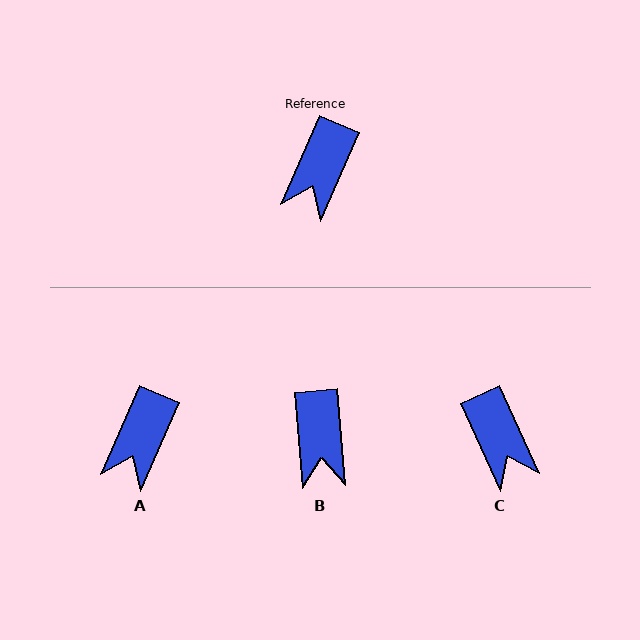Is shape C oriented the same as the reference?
No, it is off by about 48 degrees.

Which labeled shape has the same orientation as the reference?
A.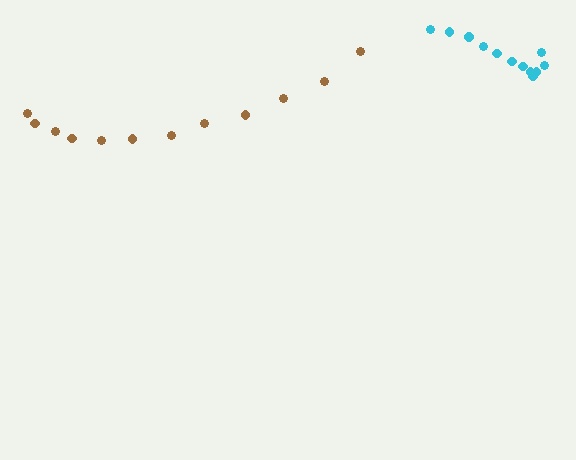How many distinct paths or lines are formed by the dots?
There are 2 distinct paths.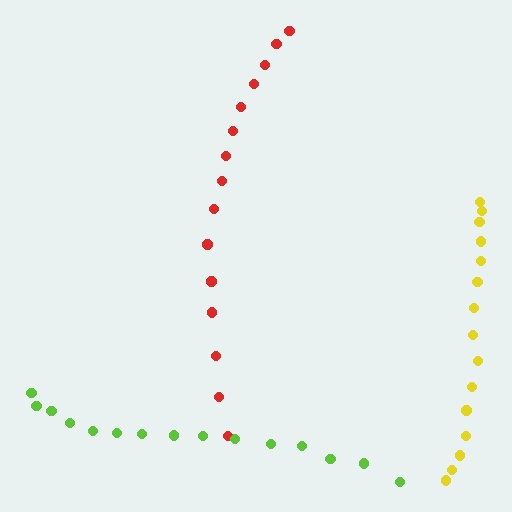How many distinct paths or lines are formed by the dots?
There are 3 distinct paths.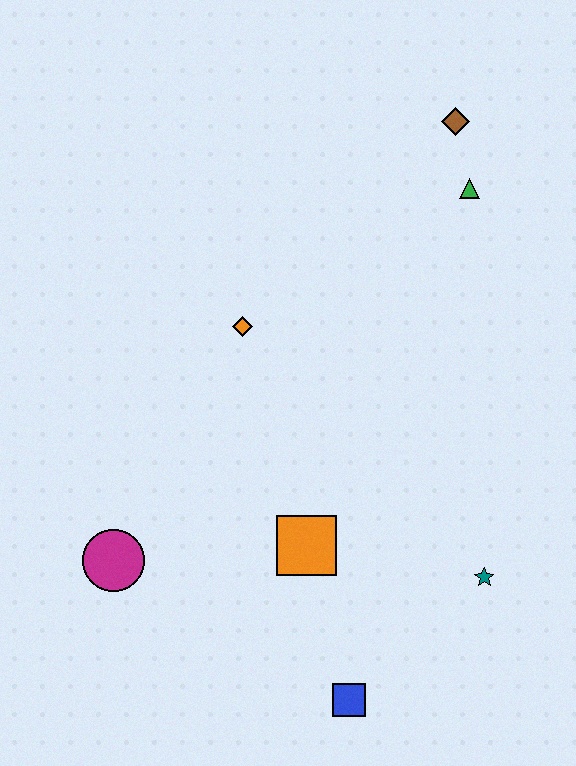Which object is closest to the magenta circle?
The orange square is closest to the magenta circle.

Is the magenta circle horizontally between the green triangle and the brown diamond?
No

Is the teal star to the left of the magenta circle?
No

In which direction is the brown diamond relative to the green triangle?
The brown diamond is above the green triangle.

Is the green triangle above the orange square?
Yes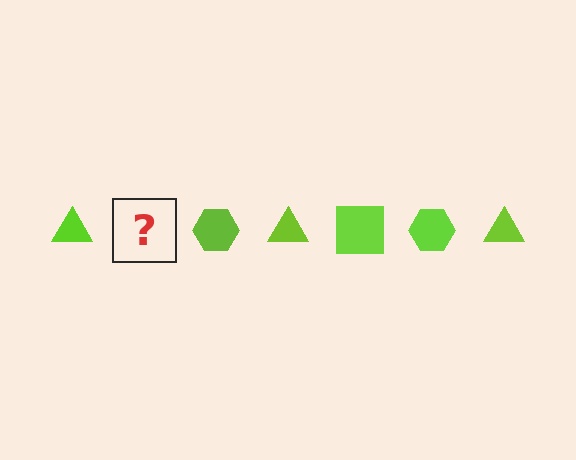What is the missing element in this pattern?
The missing element is a lime square.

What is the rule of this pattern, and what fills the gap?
The rule is that the pattern cycles through triangle, square, hexagon shapes in lime. The gap should be filled with a lime square.